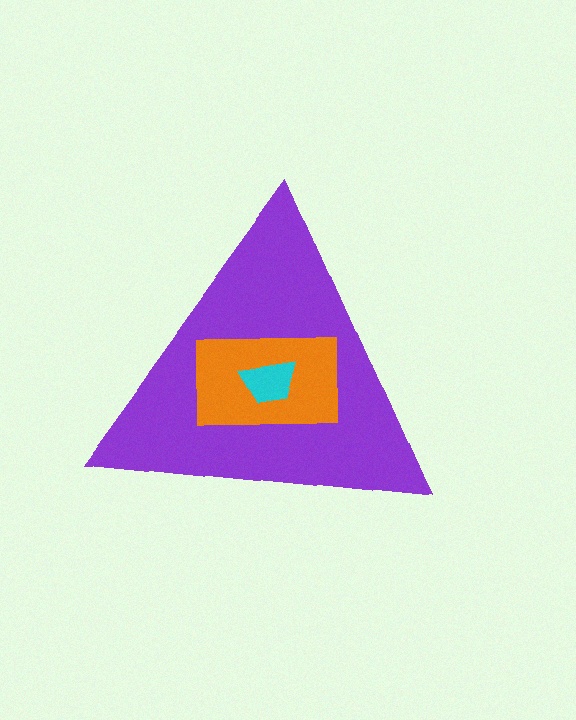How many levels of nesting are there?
3.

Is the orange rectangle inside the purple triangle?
Yes.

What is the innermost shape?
The cyan trapezoid.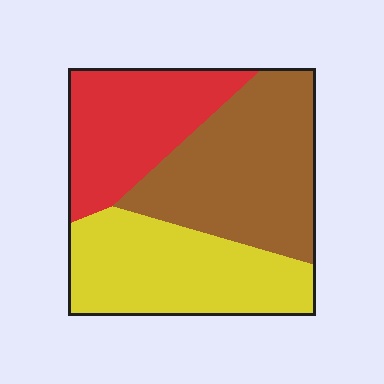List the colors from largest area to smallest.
From largest to smallest: brown, yellow, red.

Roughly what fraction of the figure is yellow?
Yellow takes up about one third (1/3) of the figure.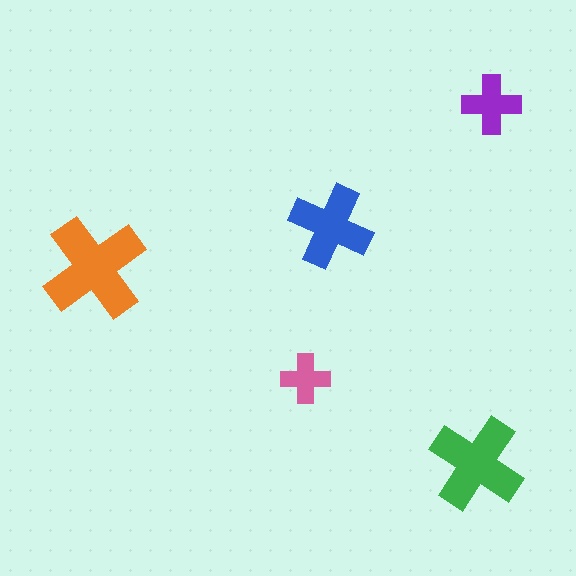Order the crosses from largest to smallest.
the orange one, the green one, the blue one, the purple one, the pink one.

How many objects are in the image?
There are 5 objects in the image.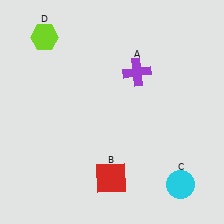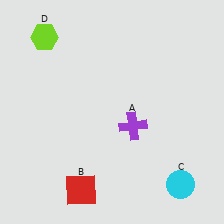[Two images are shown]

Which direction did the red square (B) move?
The red square (B) moved left.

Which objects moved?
The objects that moved are: the purple cross (A), the red square (B).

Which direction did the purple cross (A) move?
The purple cross (A) moved down.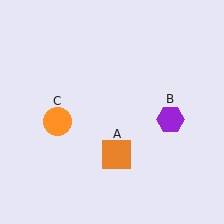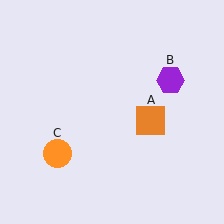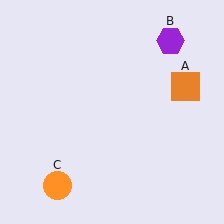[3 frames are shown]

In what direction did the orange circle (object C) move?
The orange circle (object C) moved down.